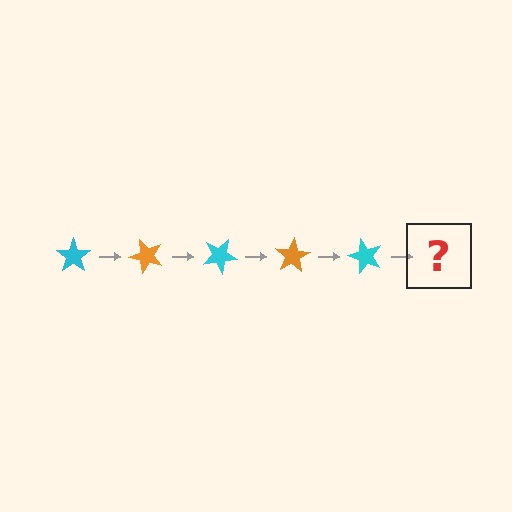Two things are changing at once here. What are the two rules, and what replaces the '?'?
The two rules are that it rotates 50 degrees each step and the color cycles through cyan and orange. The '?' should be an orange star, rotated 250 degrees from the start.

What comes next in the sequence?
The next element should be an orange star, rotated 250 degrees from the start.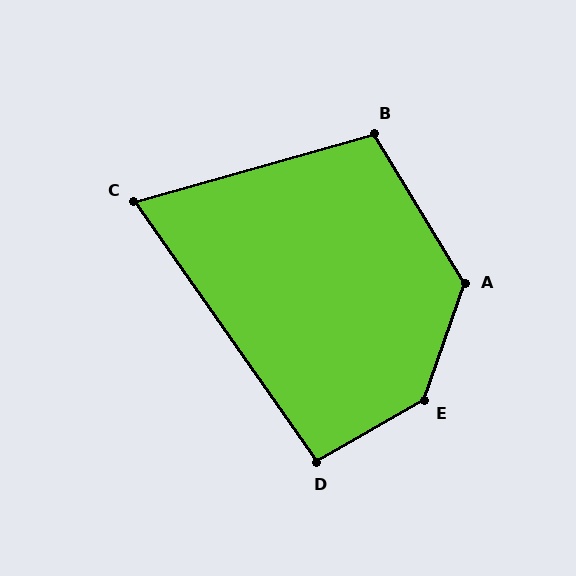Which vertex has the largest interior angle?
E, at approximately 139 degrees.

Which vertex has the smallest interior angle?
C, at approximately 71 degrees.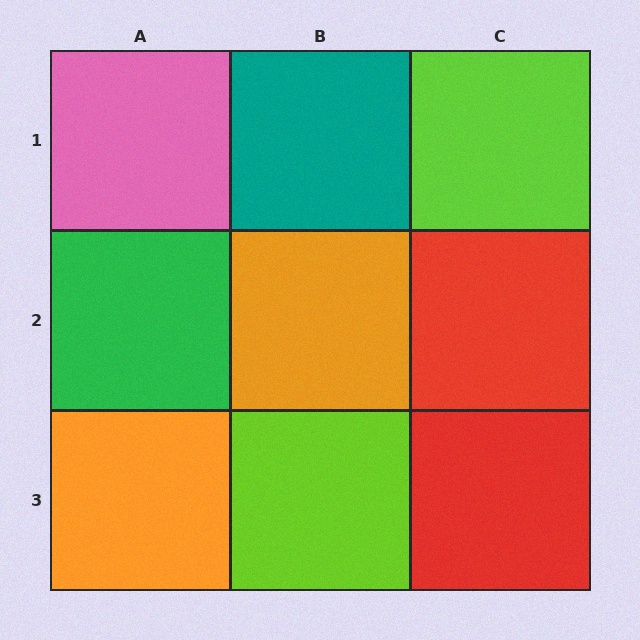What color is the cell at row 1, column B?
Teal.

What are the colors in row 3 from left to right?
Orange, lime, red.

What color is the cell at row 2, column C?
Red.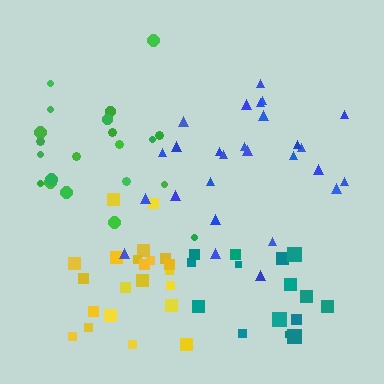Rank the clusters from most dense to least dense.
yellow, green, teal, blue.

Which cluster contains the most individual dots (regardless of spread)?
Blue (27).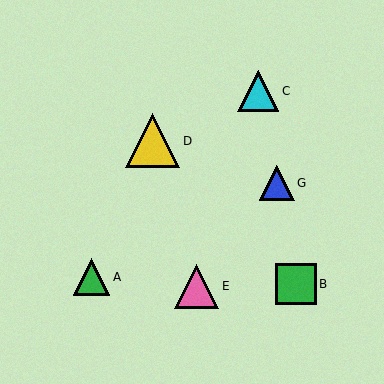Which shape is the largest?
The yellow triangle (labeled D) is the largest.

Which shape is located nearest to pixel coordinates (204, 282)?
The pink triangle (labeled E) at (197, 286) is nearest to that location.